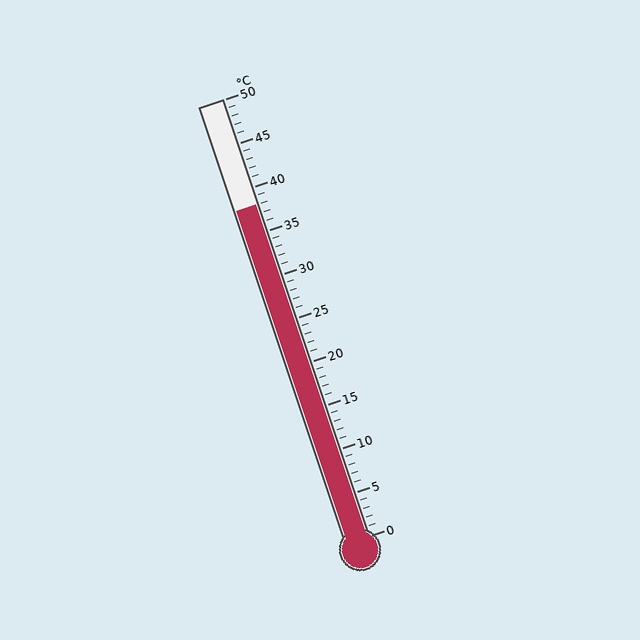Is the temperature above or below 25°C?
The temperature is above 25°C.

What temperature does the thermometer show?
The thermometer shows approximately 38°C.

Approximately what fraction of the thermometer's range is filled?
The thermometer is filled to approximately 75% of its range.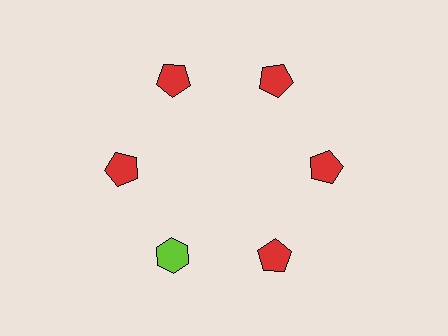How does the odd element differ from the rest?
It differs in both color (lime instead of red) and shape (hexagon instead of pentagon).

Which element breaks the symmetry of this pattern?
The lime hexagon at roughly the 7 o'clock position breaks the symmetry. All other shapes are red pentagons.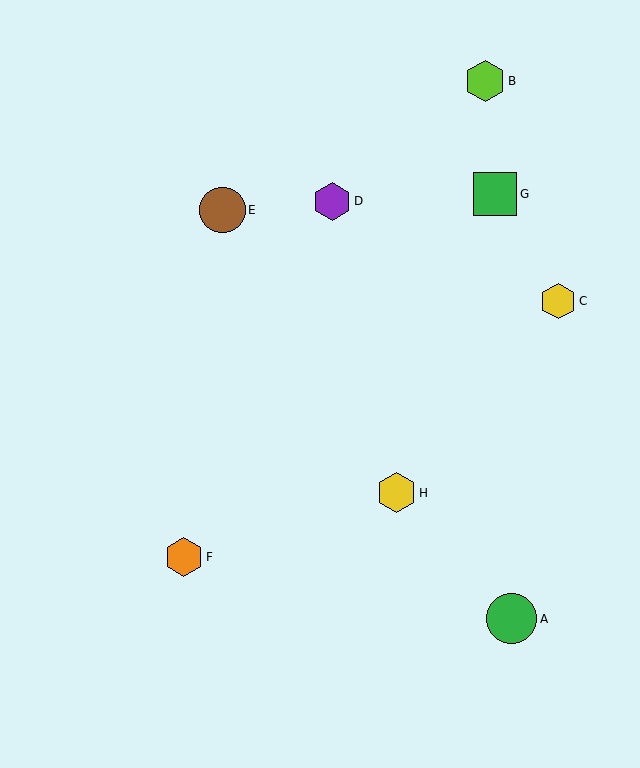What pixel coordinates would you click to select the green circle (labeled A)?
Click at (512, 619) to select the green circle A.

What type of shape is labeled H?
Shape H is a yellow hexagon.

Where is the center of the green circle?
The center of the green circle is at (512, 619).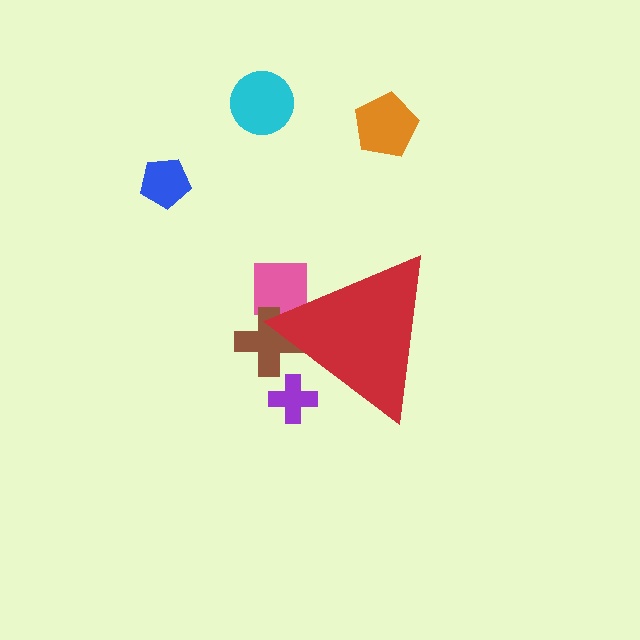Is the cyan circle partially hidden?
No, the cyan circle is fully visible.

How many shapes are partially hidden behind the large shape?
3 shapes are partially hidden.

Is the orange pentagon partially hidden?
No, the orange pentagon is fully visible.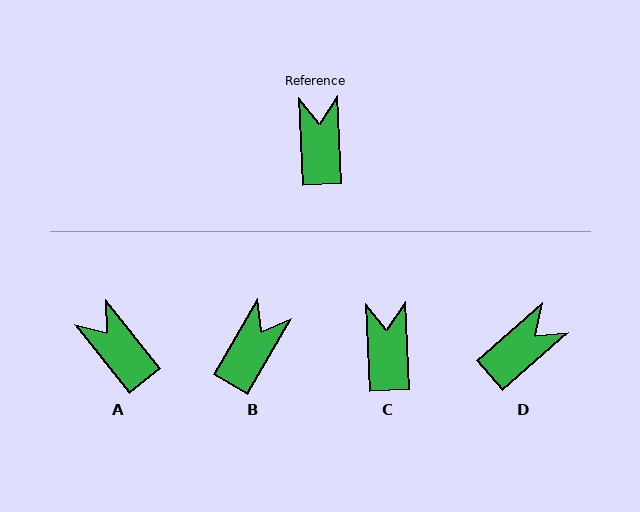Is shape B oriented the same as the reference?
No, it is off by about 32 degrees.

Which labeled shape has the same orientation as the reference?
C.